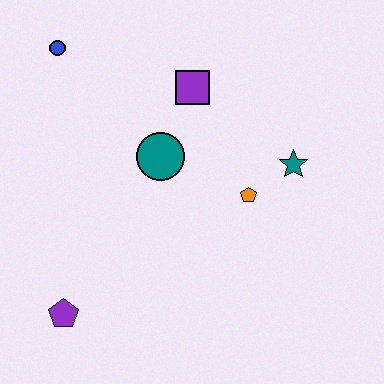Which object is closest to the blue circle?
The purple square is closest to the blue circle.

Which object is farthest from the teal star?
The purple pentagon is farthest from the teal star.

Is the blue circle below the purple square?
No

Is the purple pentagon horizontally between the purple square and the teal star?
No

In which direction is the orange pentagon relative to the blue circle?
The orange pentagon is to the right of the blue circle.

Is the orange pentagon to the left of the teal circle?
No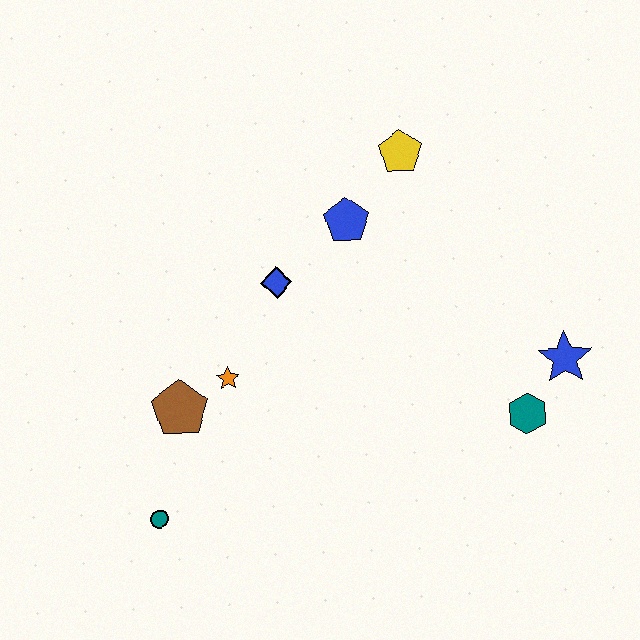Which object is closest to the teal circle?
The brown pentagon is closest to the teal circle.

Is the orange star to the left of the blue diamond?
Yes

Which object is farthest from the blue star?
The teal circle is farthest from the blue star.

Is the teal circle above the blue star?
No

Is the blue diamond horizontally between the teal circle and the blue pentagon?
Yes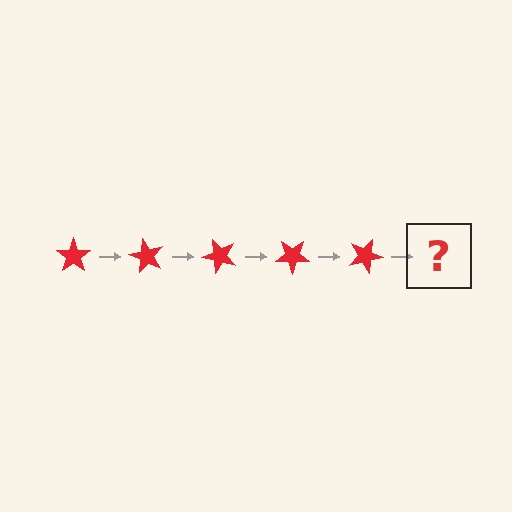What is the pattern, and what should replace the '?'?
The pattern is that the star rotates 60 degrees each step. The '?' should be a red star rotated 300 degrees.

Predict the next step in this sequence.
The next step is a red star rotated 300 degrees.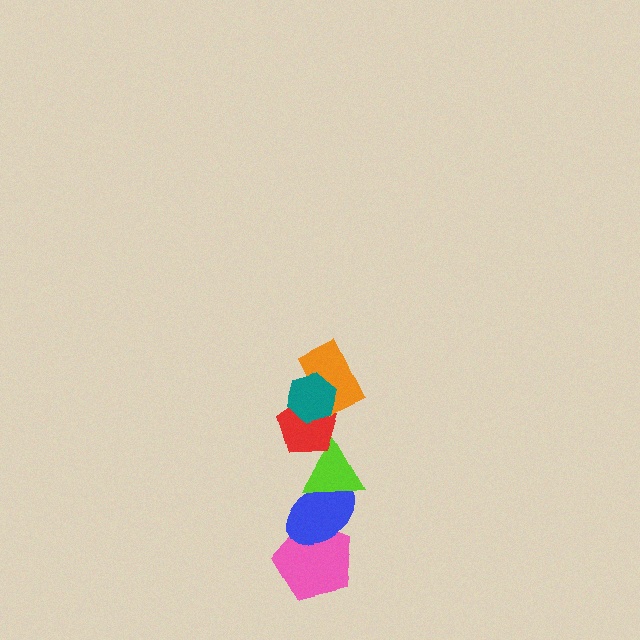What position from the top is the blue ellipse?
The blue ellipse is 5th from the top.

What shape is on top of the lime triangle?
The red pentagon is on top of the lime triangle.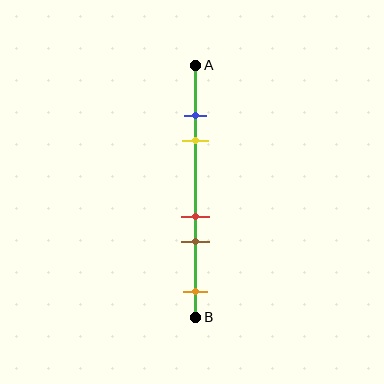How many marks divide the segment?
There are 5 marks dividing the segment.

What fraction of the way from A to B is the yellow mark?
The yellow mark is approximately 30% (0.3) of the way from A to B.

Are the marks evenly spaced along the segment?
No, the marks are not evenly spaced.